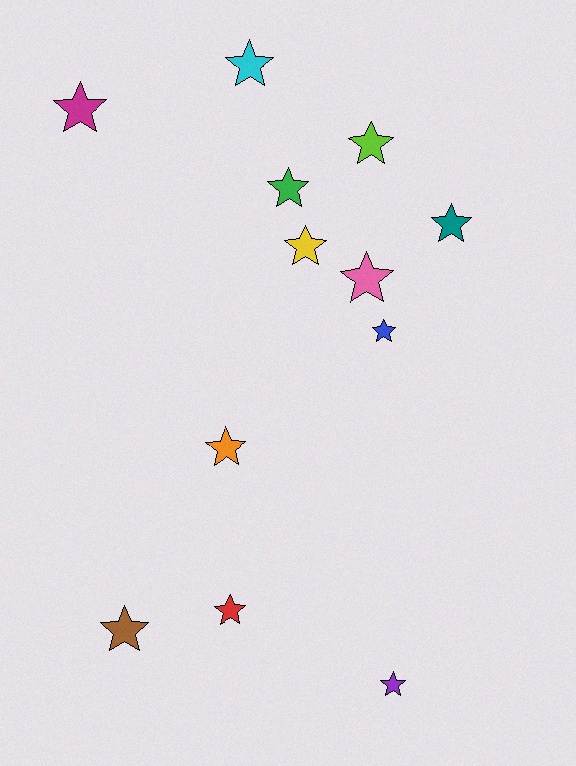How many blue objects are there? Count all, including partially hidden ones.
There is 1 blue object.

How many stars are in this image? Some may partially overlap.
There are 12 stars.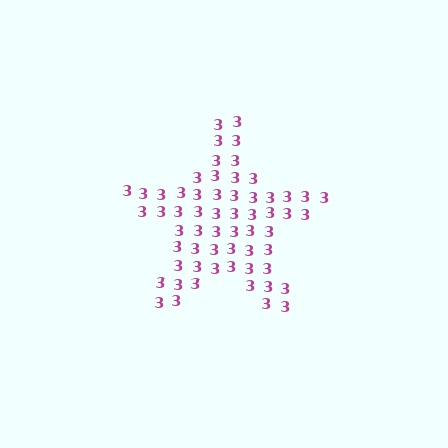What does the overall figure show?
The overall figure shows a star.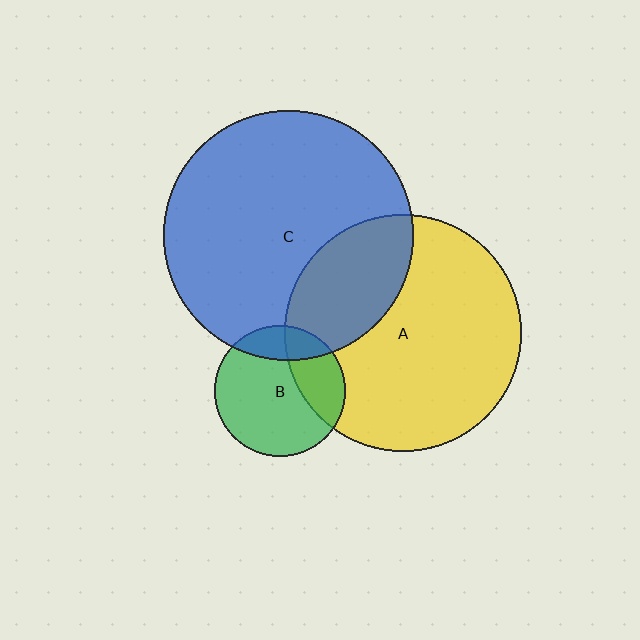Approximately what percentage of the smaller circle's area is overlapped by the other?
Approximately 30%.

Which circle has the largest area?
Circle C (blue).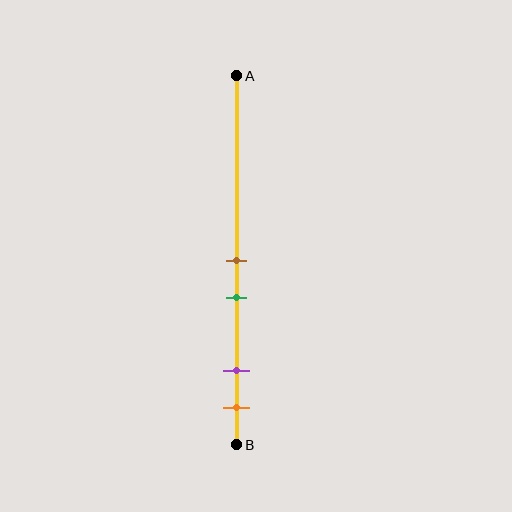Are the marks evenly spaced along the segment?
No, the marks are not evenly spaced.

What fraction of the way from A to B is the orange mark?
The orange mark is approximately 90% (0.9) of the way from A to B.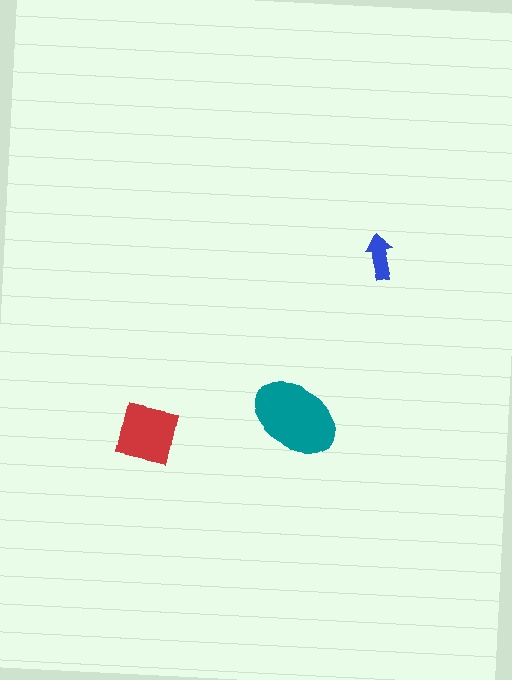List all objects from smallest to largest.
The blue arrow, the red square, the teal ellipse.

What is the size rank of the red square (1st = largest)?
2nd.